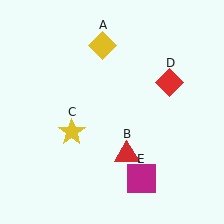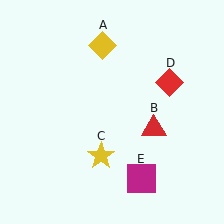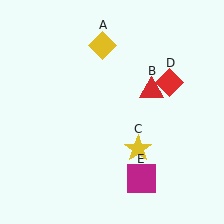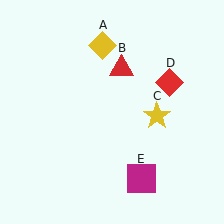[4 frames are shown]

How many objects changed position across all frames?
2 objects changed position: red triangle (object B), yellow star (object C).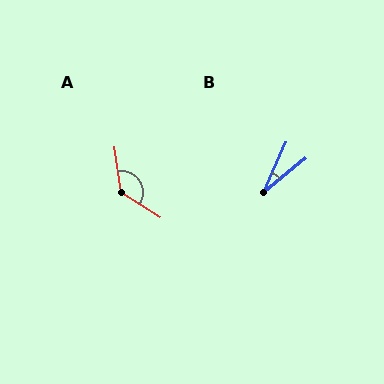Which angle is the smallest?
B, at approximately 27 degrees.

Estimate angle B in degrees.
Approximately 27 degrees.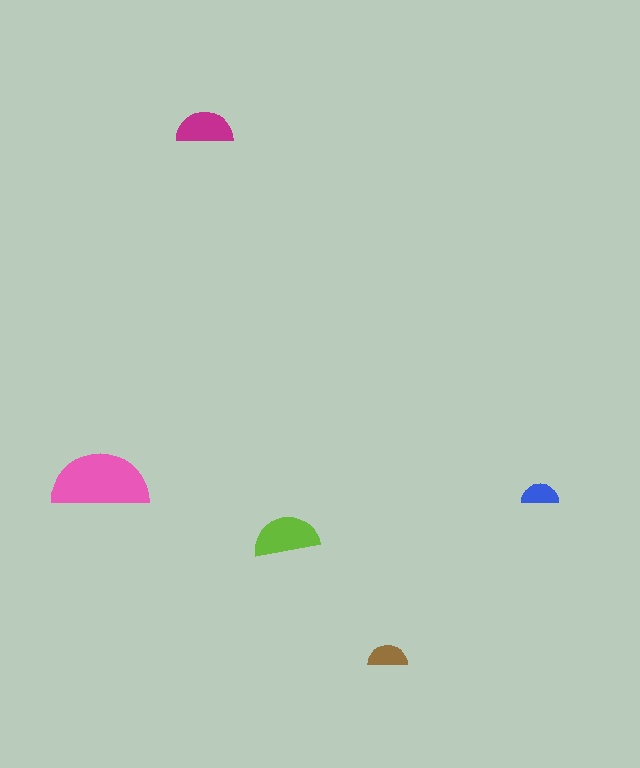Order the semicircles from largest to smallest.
the pink one, the lime one, the magenta one, the brown one, the blue one.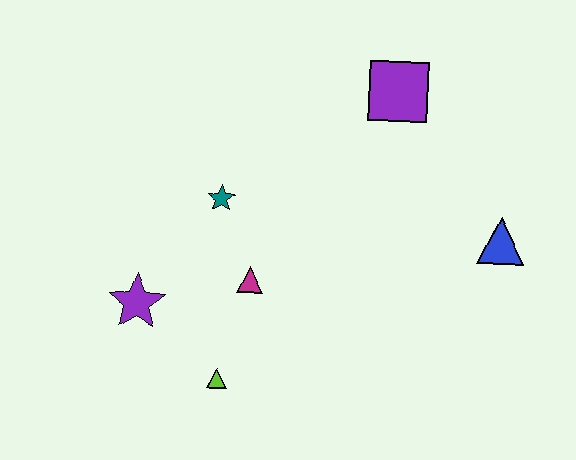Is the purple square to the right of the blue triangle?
No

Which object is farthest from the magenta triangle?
The blue triangle is farthest from the magenta triangle.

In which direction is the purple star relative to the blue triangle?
The purple star is to the left of the blue triangle.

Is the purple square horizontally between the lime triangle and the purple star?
No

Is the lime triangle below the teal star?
Yes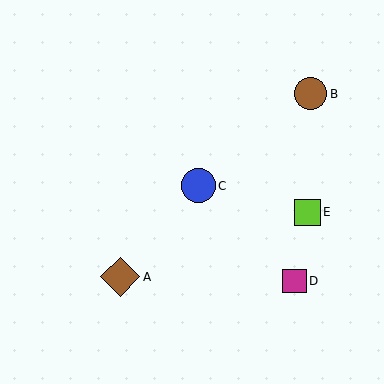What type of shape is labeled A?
Shape A is a brown diamond.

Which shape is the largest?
The brown diamond (labeled A) is the largest.